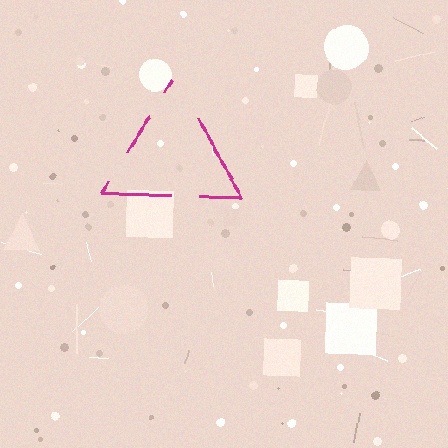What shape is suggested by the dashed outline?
The dashed outline suggests a triangle.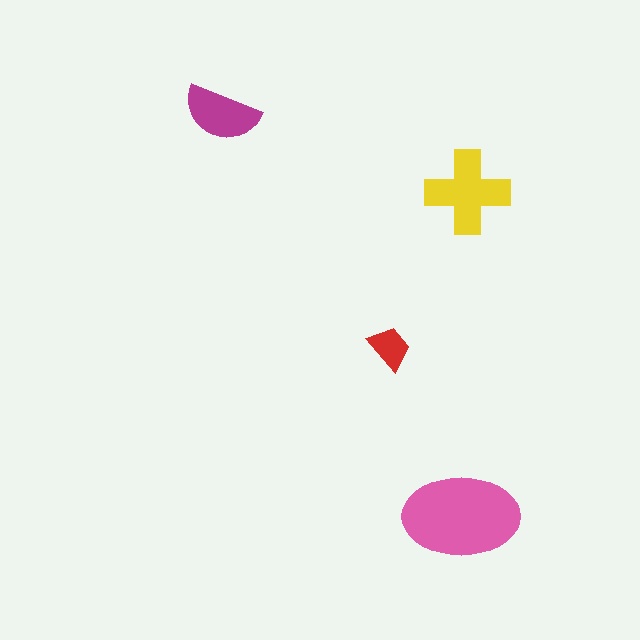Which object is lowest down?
The pink ellipse is bottommost.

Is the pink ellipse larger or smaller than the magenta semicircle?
Larger.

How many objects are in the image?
There are 4 objects in the image.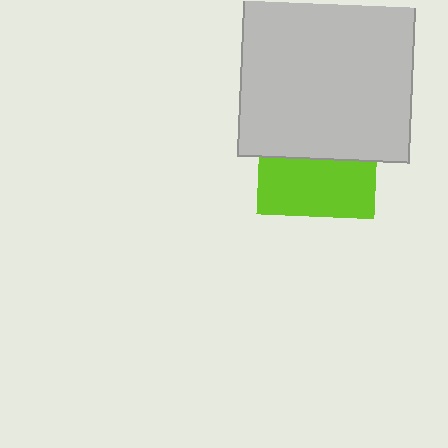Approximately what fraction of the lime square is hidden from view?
Roughly 51% of the lime square is hidden behind the light gray rectangle.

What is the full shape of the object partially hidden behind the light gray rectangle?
The partially hidden object is a lime square.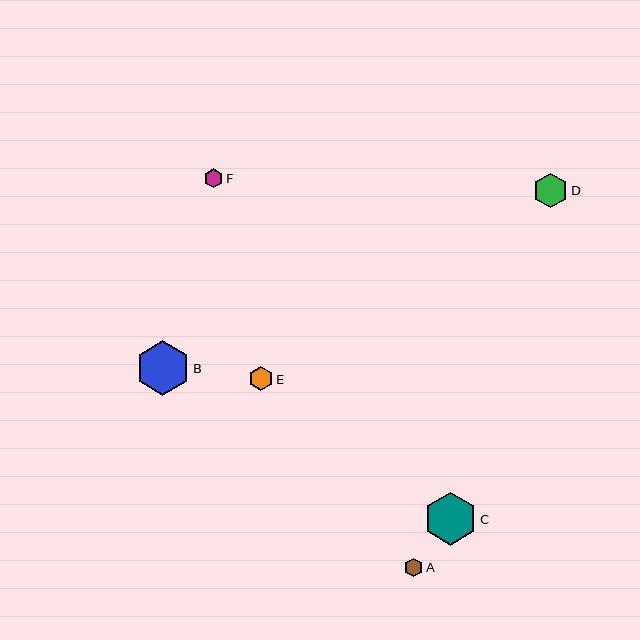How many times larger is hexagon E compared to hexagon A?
Hexagon E is approximately 1.3 times the size of hexagon A.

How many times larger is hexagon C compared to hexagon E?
Hexagon C is approximately 2.2 times the size of hexagon E.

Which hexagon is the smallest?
Hexagon A is the smallest with a size of approximately 19 pixels.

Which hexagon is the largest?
Hexagon B is the largest with a size of approximately 54 pixels.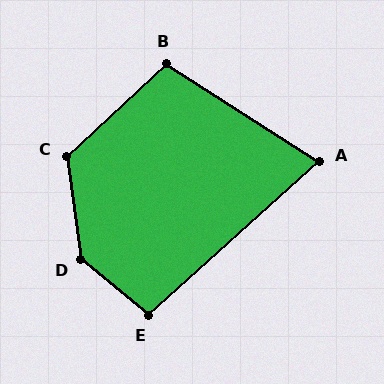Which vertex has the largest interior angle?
D, at approximately 137 degrees.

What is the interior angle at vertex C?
Approximately 125 degrees (obtuse).